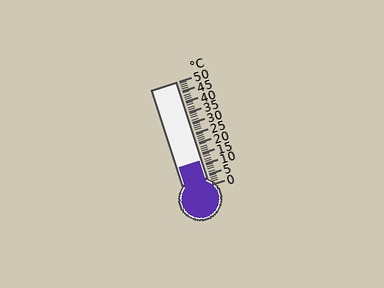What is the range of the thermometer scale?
The thermometer scale ranges from 0°C to 50°C.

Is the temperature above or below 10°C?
The temperature is above 10°C.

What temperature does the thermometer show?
The thermometer shows approximately 12°C.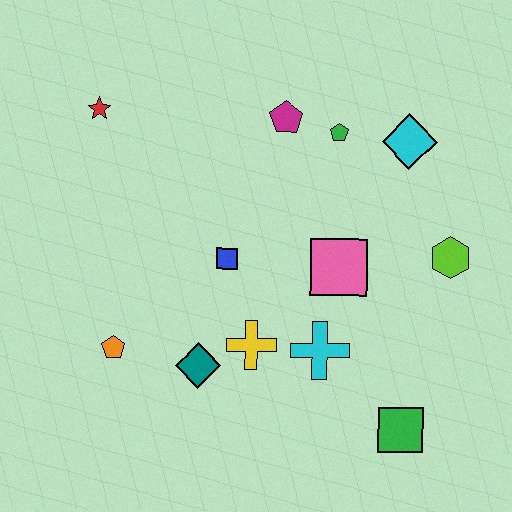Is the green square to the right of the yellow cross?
Yes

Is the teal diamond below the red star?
Yes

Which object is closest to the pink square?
The cyan cross is closest to the pink square.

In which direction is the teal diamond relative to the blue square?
The teal diamond is below the blue square.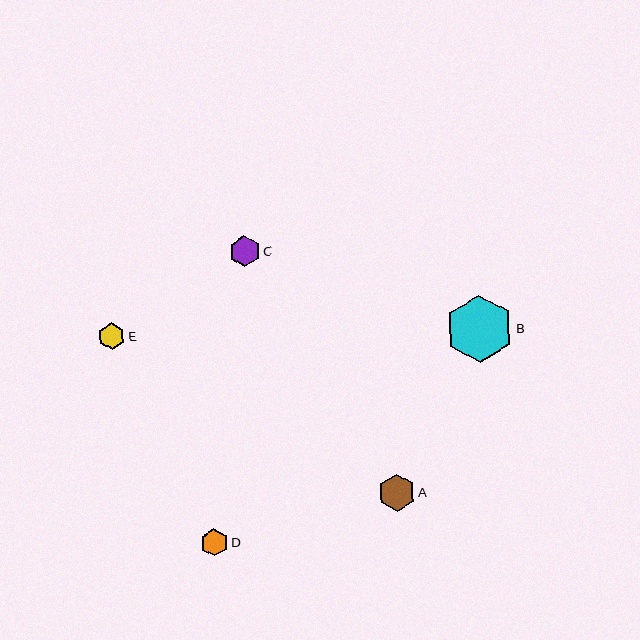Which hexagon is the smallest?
Hexagon E is the smallest with a size of approximately 27 pixels.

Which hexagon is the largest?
Hexagon B is the largest with a size of approximately 67 pixels.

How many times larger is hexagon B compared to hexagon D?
Hexagon B is approximately 2.5 times the size of hexagon D.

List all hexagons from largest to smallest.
From largest to smallest: B, A, C, D, E.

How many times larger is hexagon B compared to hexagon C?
Hexagon B is approximately 2.1 times the size of hexagon C.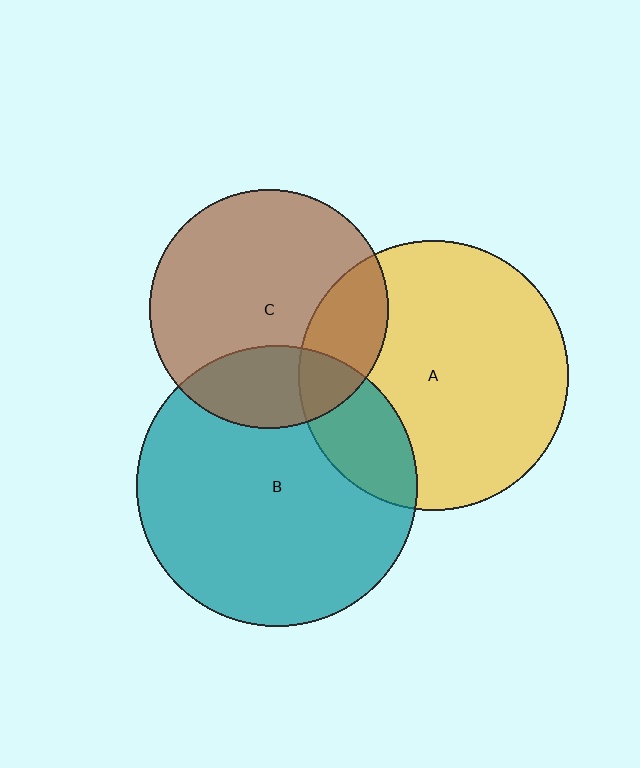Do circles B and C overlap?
Yes.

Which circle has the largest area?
Circle B (teal).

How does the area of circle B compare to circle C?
Approximately 1.4 times.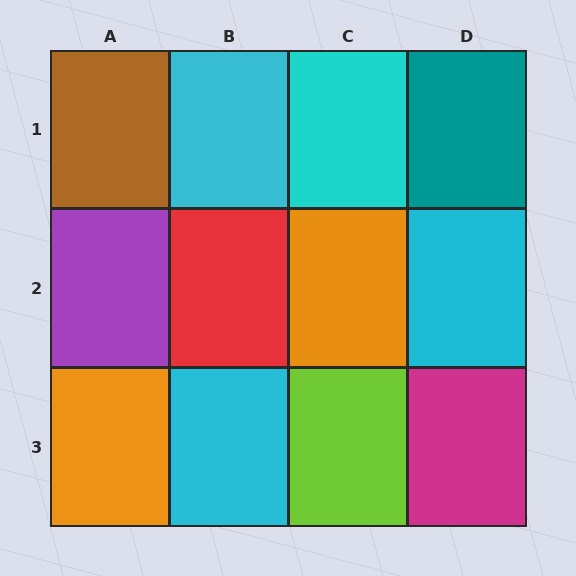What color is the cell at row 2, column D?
Cyan.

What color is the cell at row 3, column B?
Cyan.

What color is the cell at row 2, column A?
Purple.